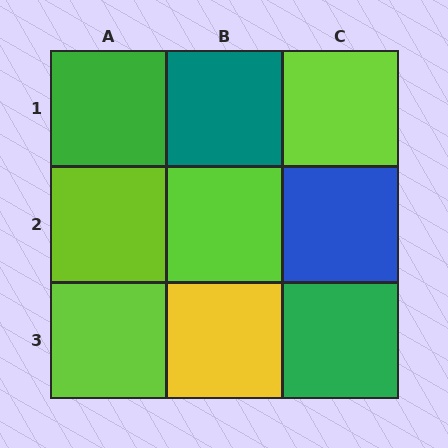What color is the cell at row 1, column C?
Lime.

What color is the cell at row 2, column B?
Lime.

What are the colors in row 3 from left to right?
Lime, yellow, green.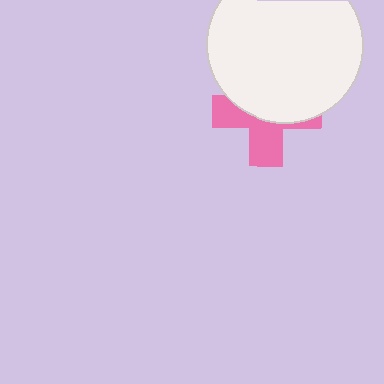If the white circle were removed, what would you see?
You would see the complete pink cross.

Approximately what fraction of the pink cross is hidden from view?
Roughly 55% of the pink cross is hidden behind the white circle.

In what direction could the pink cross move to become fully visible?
The pink cross could move down. That would shift it out from behind the white circle entirely.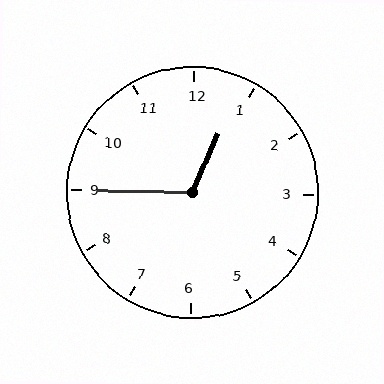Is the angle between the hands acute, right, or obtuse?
It is obtuse.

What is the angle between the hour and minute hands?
Approximately 112 degrees.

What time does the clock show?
12:45.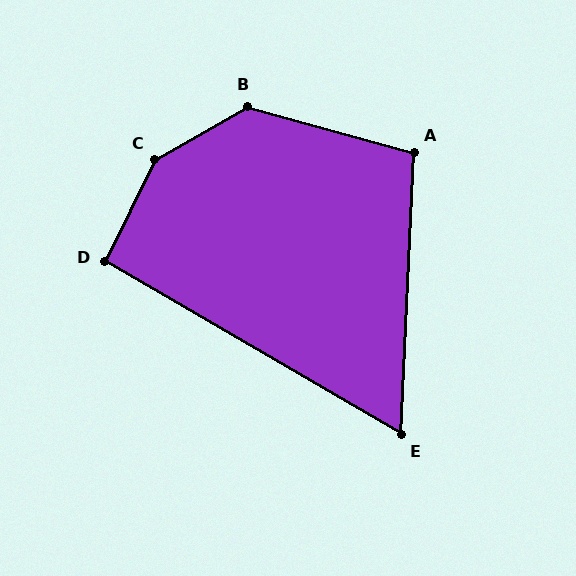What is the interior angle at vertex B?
Approximately 135 degrees (obtuse).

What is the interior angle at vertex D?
Approximately 94 degrees (approximately right).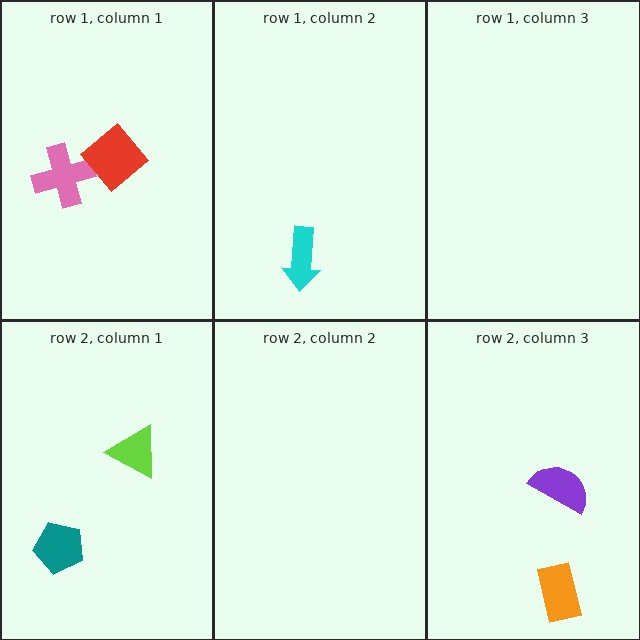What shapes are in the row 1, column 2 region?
The cyan arrow.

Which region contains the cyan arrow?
The row 1, column 2 region.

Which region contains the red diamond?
The row 1, column 1 region.